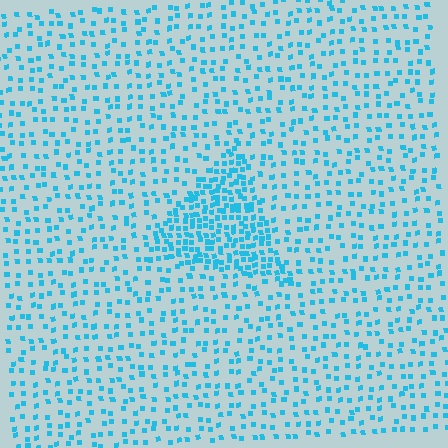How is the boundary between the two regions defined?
The boundary is defined by a change in element density (approximately 2.4x ratio). All elements are the same color, size, and shape.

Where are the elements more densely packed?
The elements are more densely packed inside the triangle boundary.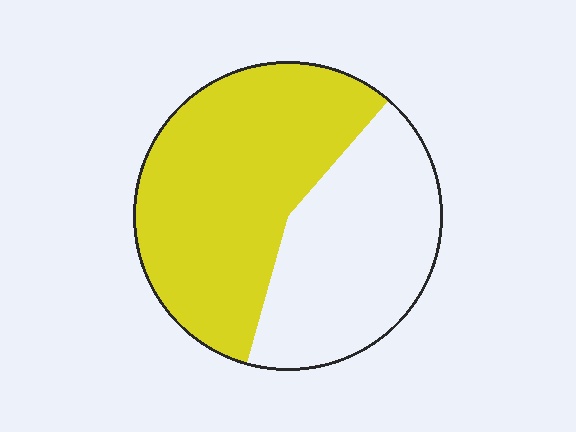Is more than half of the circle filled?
Yes.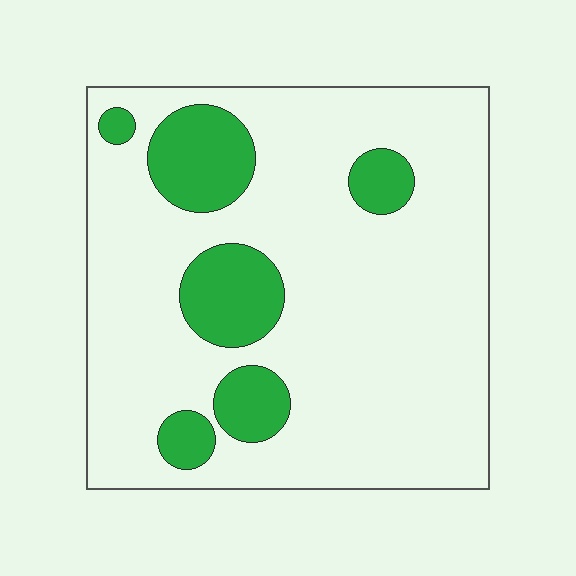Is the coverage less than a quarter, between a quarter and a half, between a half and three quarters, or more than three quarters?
Less than a quarter.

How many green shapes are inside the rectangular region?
6.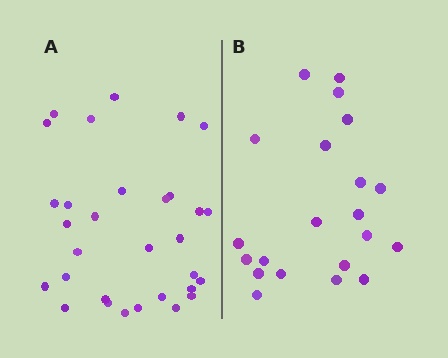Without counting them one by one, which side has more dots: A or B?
Region A (the left region) has more dots.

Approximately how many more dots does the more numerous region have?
Region A has roughly 10 or so more dots than region B.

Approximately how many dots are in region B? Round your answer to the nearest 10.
About 20 dots. (The exact count is 21, which rounds to 20.)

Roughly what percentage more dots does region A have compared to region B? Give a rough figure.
About 50% more.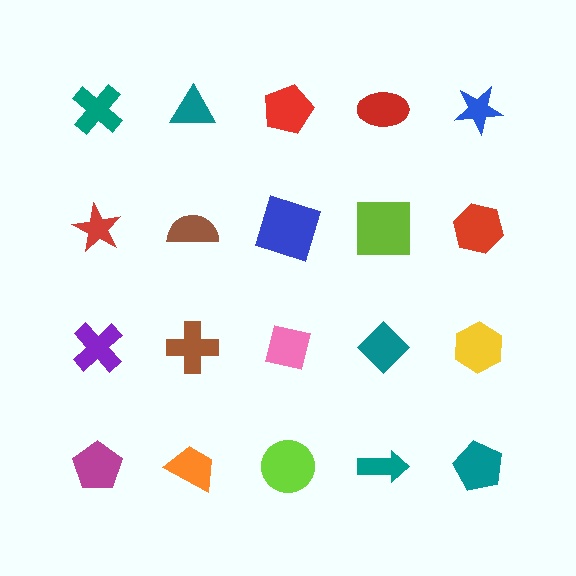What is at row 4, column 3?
A lime circle.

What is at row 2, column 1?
A red star.